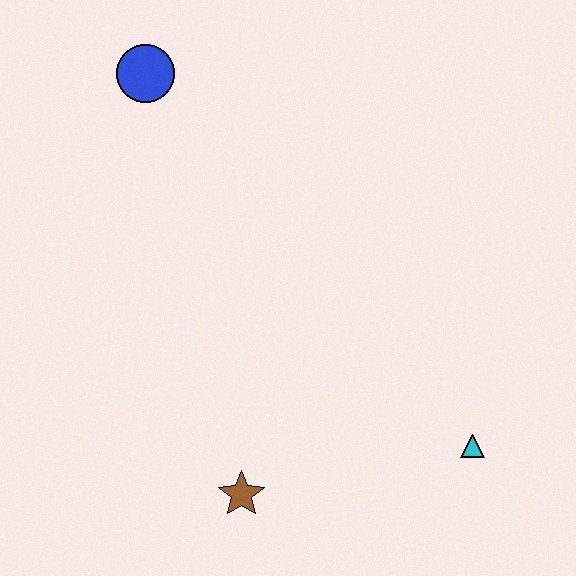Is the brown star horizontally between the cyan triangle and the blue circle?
Yes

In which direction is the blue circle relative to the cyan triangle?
The blue circle is above the cyan triangle.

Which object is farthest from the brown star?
The blue circle is farthest from the brown star.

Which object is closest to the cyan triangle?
The brown star is closest to the cyan triangle.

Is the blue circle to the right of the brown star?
No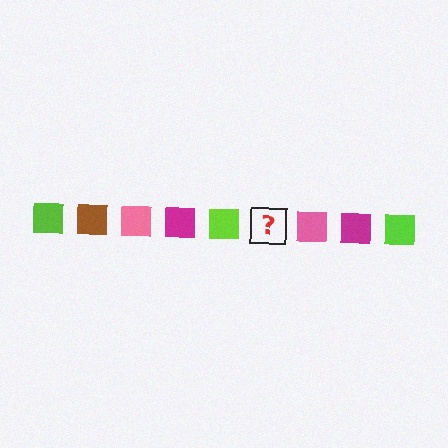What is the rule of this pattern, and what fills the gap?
The rule is that the pattern cycles through lime, brown, pink, magenta squares. The gap should be filled with a brown square.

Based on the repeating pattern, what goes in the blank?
The blank should be a brown square.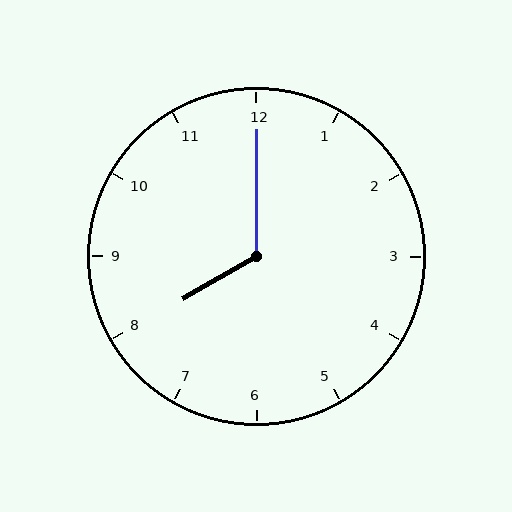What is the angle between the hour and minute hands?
Approximately 120 degrees.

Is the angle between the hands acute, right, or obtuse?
It is obtuse.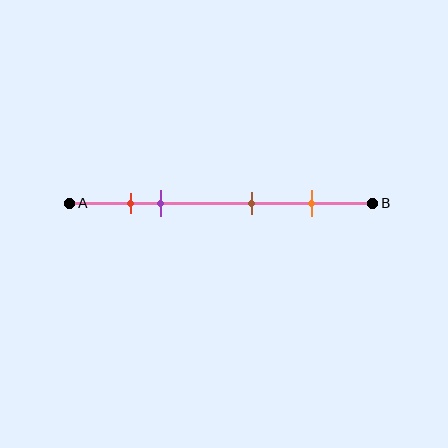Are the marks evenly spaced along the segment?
No, the marks are not evenly spaced.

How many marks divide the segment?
There are 4 marks dividing the segment.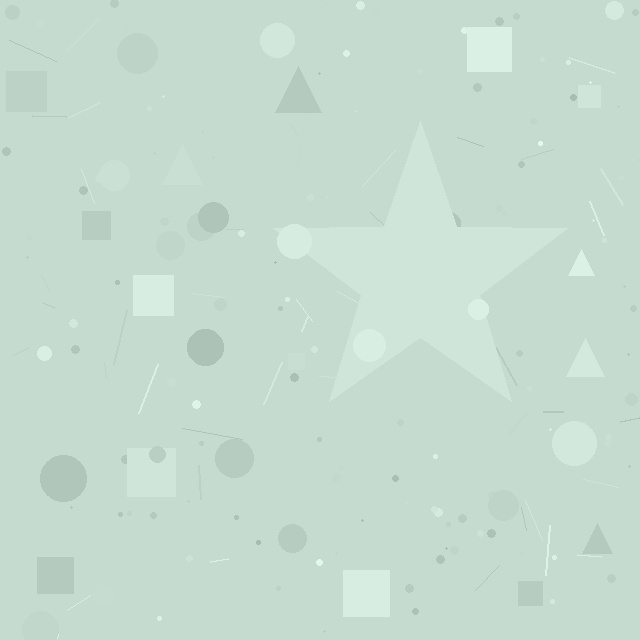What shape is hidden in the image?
A star is hidden in the image.